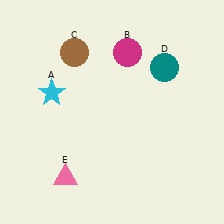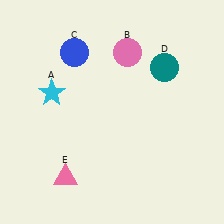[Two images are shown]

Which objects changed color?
B changed from magenta to pink. C changed from brown to blue.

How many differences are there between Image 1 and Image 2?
There are 2 differences between the two images.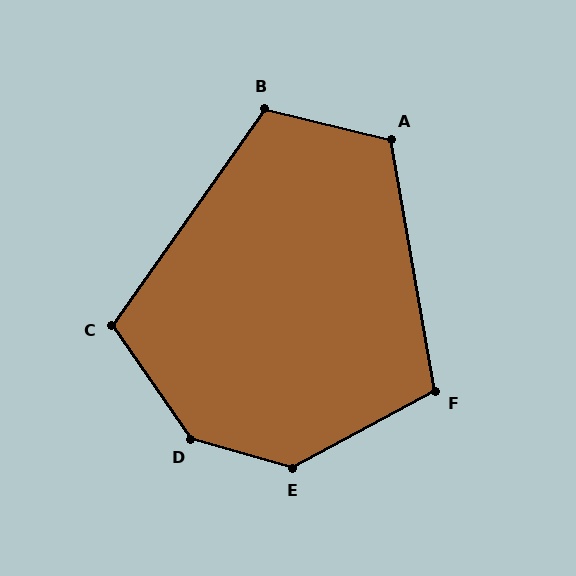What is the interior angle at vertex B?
Approximately 112 degrees (obtuse).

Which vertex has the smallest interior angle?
F, at approximately 108 degrees.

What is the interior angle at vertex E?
Approximately 136 degrees (obtuse).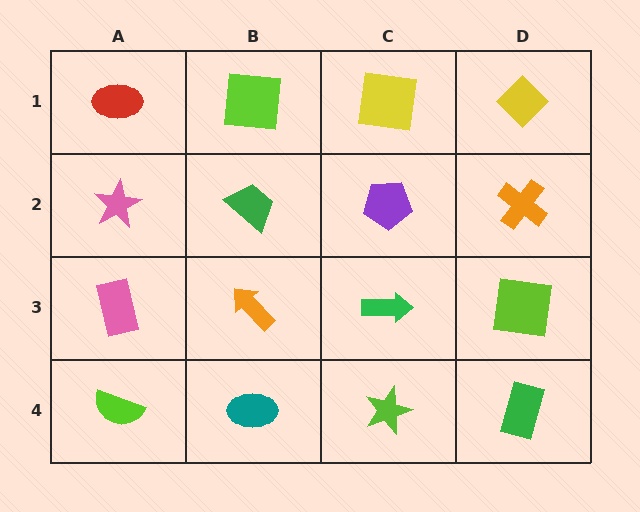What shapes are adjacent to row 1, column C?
A purple pentagon (row 2, column C), a lime square (row 1, column B), a yellow diamond (row 1, column D).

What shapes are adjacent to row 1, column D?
An orange cross (row 2, column D), a yellow square (row 1, column C).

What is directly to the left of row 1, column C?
A lime square.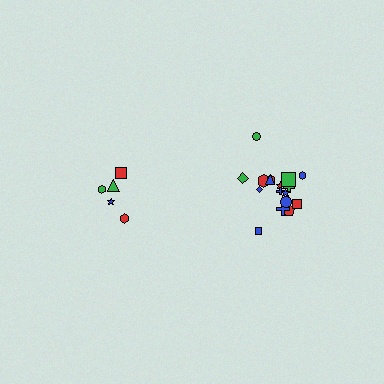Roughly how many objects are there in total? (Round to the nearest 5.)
Roughly 25 objects in total.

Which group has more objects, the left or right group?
The right group.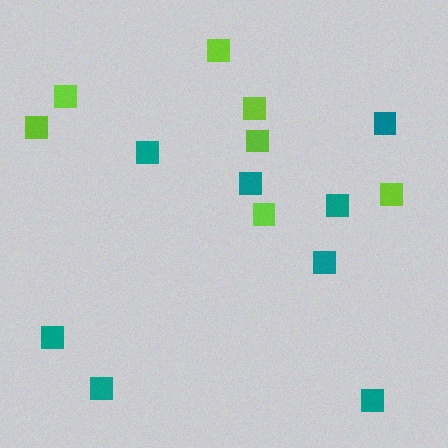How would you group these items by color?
There are 2 groups: one group of teal squares (8) and one group of lime squares (7).